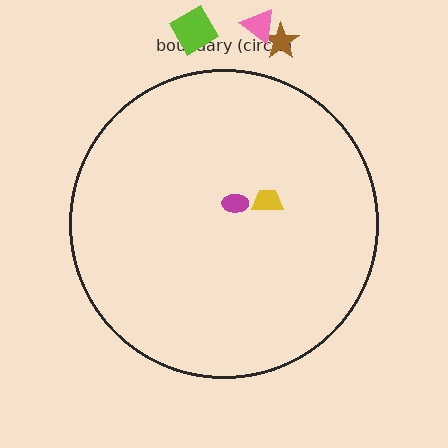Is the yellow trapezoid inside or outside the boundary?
Inside.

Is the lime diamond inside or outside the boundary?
Outside.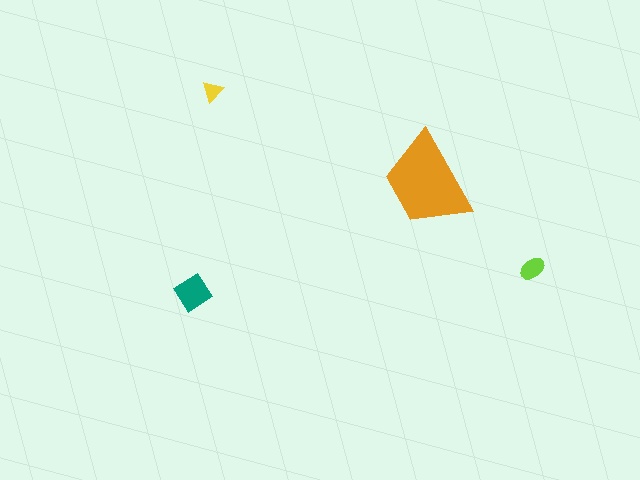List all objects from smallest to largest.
The yellow triangle, the lime ellipse, the teal diamond, the orange trapezoid.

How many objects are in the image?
There are 4 objects in the image.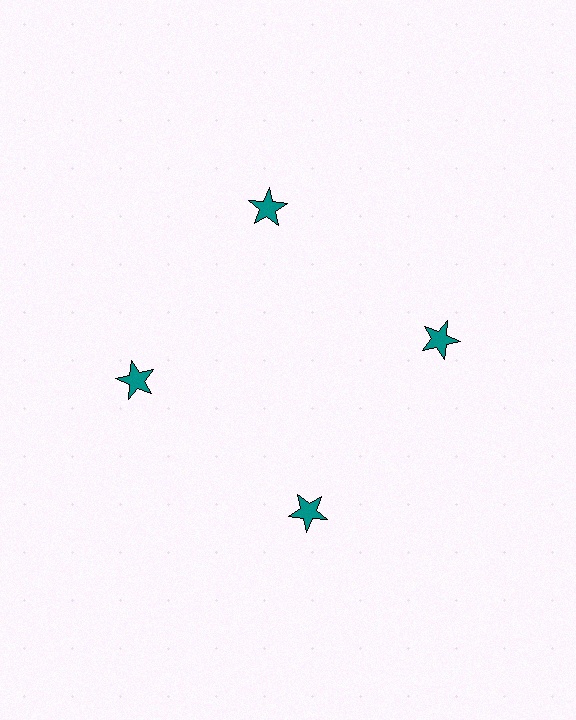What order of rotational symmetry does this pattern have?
This pattern has 4-fold rotational symmetry.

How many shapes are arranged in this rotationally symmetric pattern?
There are 4 shapes, arranged in 4 groups of 1.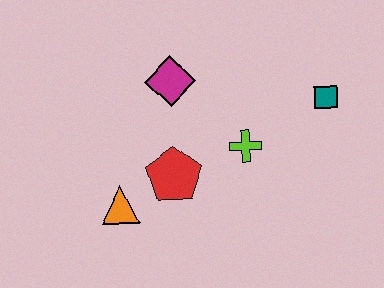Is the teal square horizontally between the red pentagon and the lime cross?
No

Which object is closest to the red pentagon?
The orange triangle is closest to the red pentagon.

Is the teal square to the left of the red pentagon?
No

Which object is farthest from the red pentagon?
The teal square is farthest from the red pentagon.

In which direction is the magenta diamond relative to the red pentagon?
The magenta diamond is above the red pentagon.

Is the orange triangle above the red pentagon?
No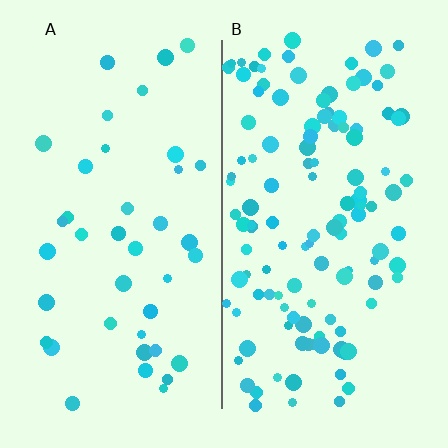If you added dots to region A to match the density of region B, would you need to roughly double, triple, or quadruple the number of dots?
Approximately triple.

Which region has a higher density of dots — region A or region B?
B (the right).